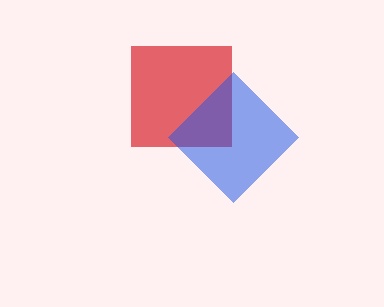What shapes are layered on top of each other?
The layered shapes are: a red square, a blue diamond.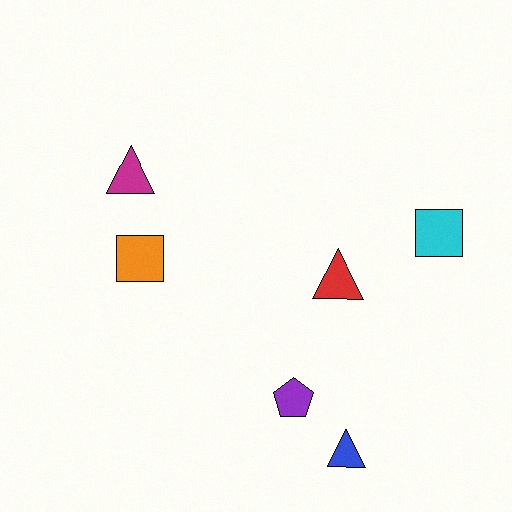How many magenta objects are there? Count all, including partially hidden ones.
There is 1 magenta object.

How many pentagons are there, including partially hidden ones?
There is 1 pentagon.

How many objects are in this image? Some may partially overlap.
There are 6 objects.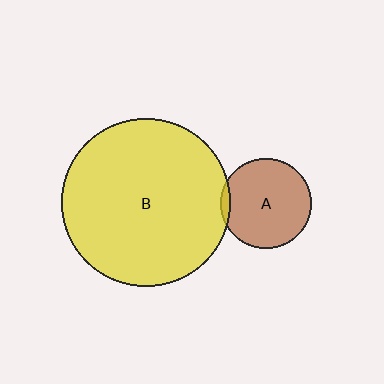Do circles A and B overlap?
Yes.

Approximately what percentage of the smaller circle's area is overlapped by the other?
Approximately 5%.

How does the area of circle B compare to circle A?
Approximately 3.5 times.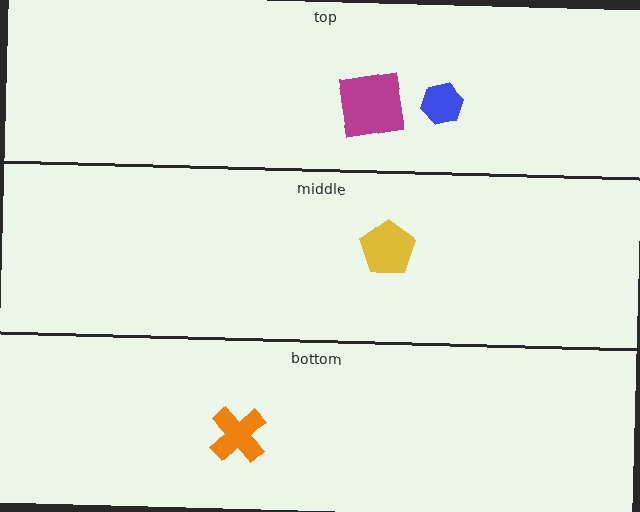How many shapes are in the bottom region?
1.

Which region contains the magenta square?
The top region.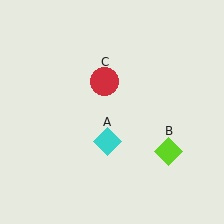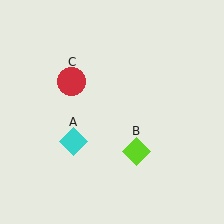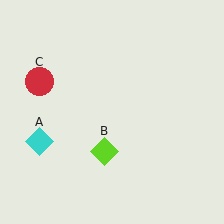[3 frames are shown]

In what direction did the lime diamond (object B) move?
The lime diamond (object B) moved left.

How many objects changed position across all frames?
3 objects changed position: cyan diamond (object A), lime diamond (object B), red circle (object C).